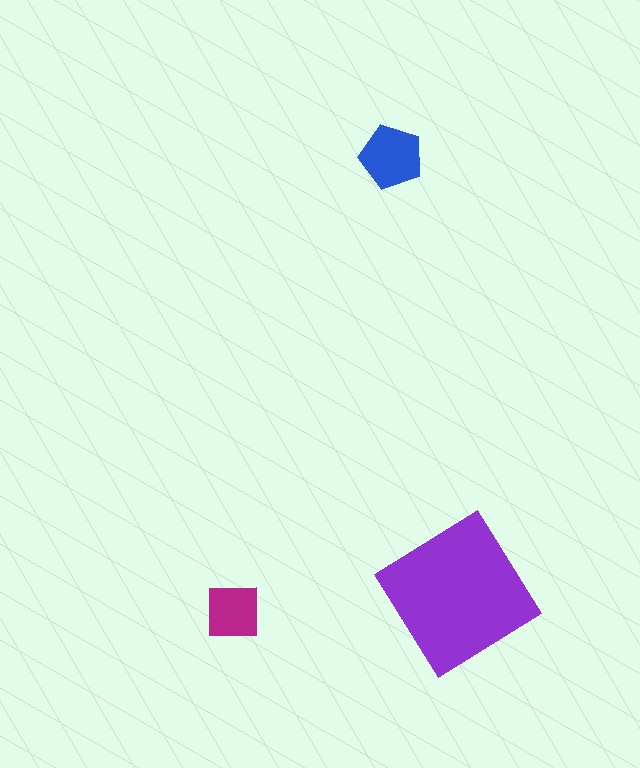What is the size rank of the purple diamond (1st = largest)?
1st.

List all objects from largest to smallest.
The purple diamond, the blue pentagon, the magenta square.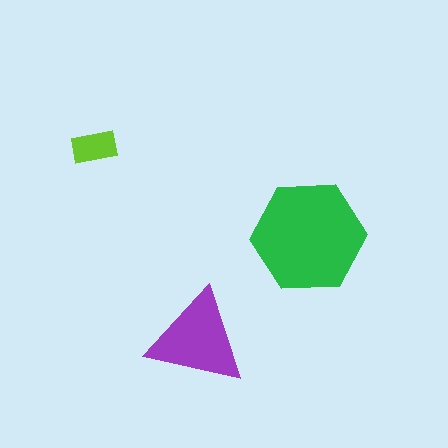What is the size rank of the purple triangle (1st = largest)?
2nd.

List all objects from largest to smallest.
The green hexagon, the purple triangle, the lime rectangle.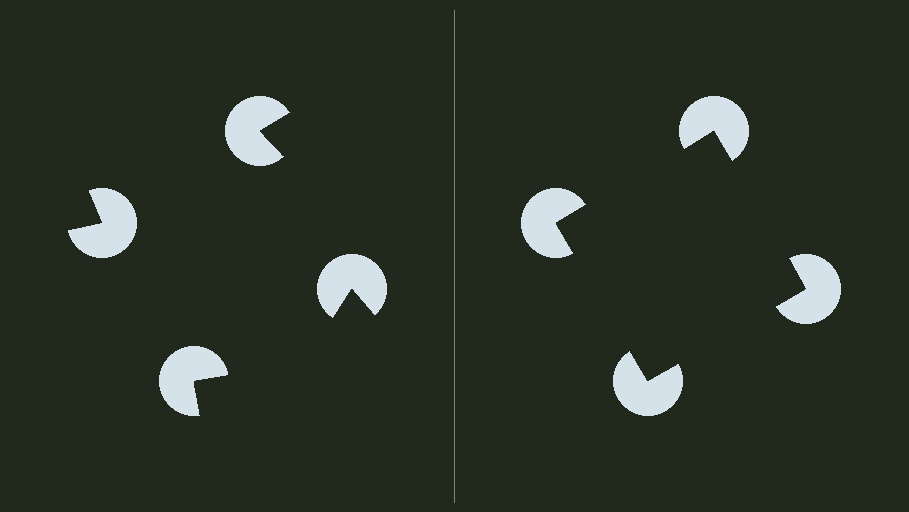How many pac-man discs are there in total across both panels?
8 — 4 on each side.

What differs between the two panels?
The pac-man discs are positioned identically on both sides; only the wedge orientations differ. On the right they align to a square; on the left they are misaligned.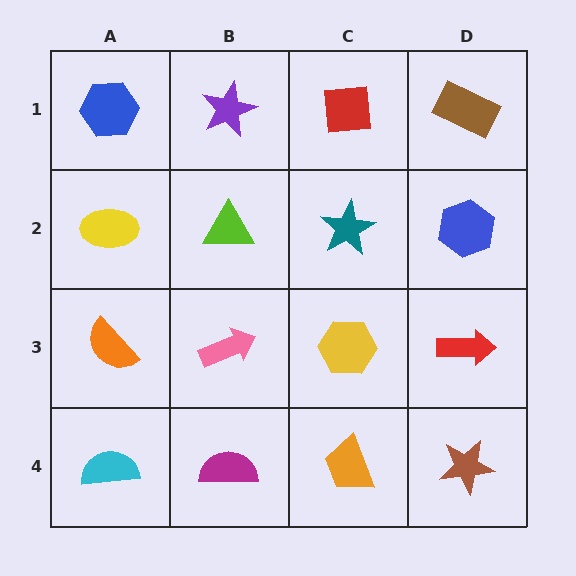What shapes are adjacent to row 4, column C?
A yellow hexagon (row 3, column C), a magenta semicircle (row 4, column B), a brown star (row 4, column D).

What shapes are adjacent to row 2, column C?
A red square (row 1, column C), a yellow hexagon (row 3, column C), a lime triangle (row 2, column B), a blue hexagon (row 2, column D).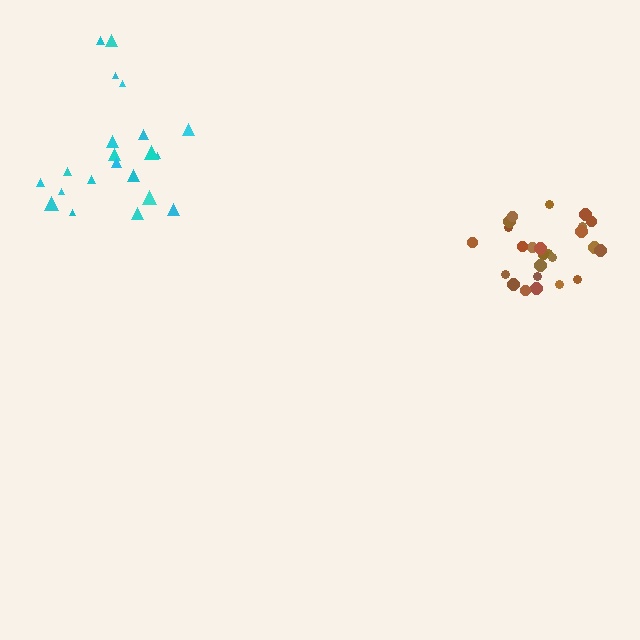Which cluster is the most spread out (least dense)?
Cyan.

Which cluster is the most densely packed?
Brown.